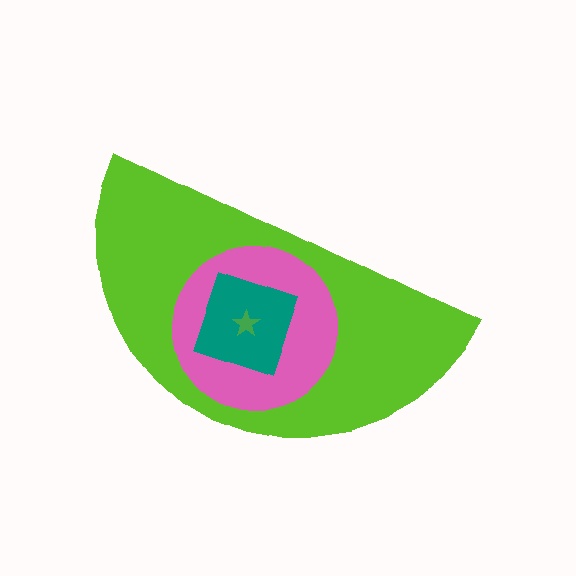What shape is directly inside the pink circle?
The teal diamond.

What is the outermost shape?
The lime semicircle.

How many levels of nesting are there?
4.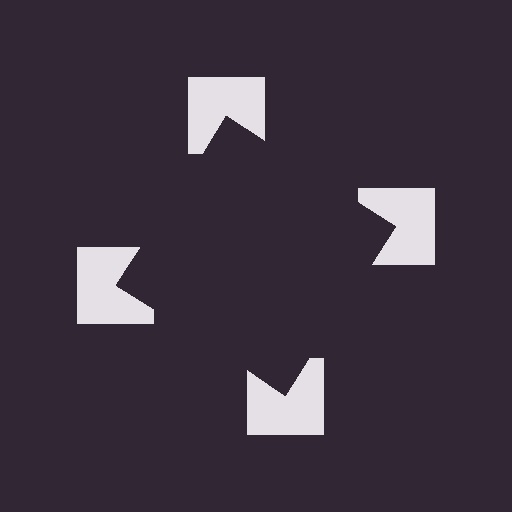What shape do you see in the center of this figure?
An illusory square — its edges are inferred from the aligned wedge cuts in the notched squares, not physically drawn.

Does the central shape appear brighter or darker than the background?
It typically appears slightly darker than the background, even though no actual brightness change is drawn.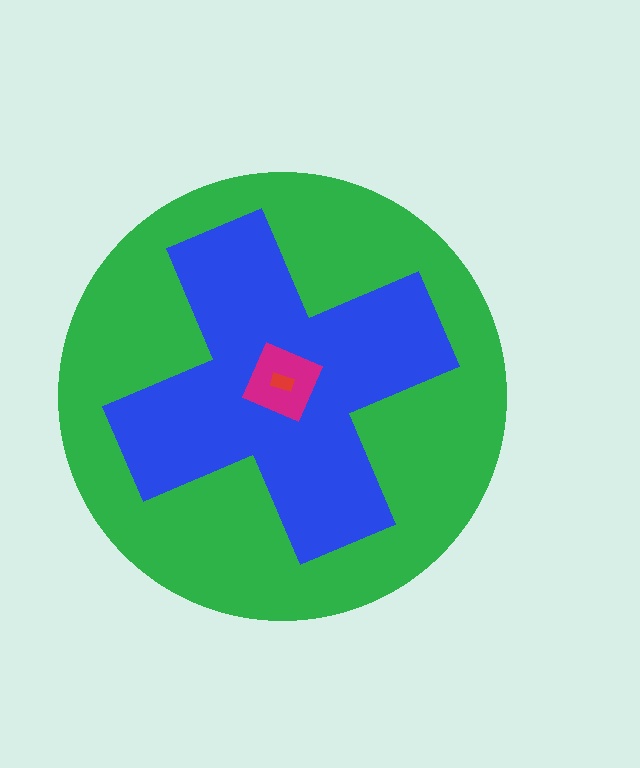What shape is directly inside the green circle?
The blue cross.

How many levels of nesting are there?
4.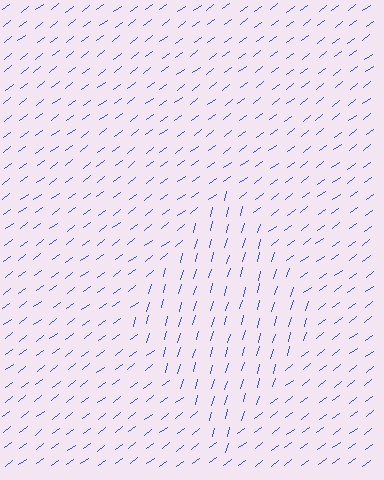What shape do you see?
I see a diamond.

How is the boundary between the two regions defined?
The boundary is defined purely by a change in line orientation (approximately 37 degrees difference). All lines are the same color and thickness.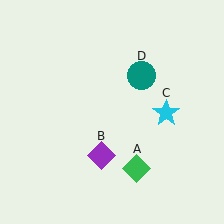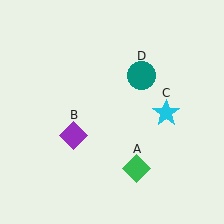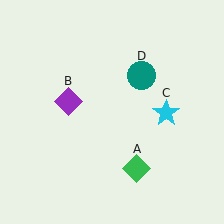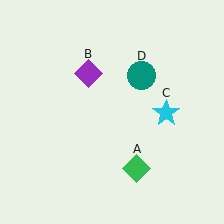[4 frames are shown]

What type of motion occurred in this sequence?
The purple diamond (object B) rotated clockwise around the center of the scene.